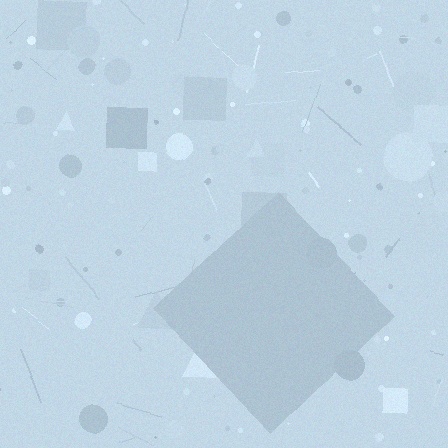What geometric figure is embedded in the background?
A diamond is embedded in the background.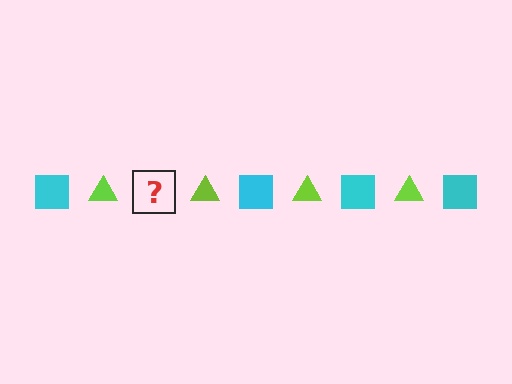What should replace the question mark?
The question mark should be replaced with a cyan square.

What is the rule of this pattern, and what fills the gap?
The rule is that the pattern alternates between cyan square and lime triangle. The gap should be filled with a cyan square.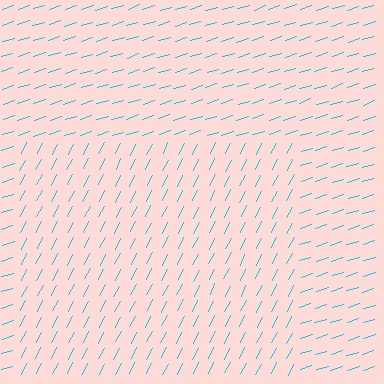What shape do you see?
I see a rectangle.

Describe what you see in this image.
The image is filled with small cyan line segments. A rectangle region in the image has lines oriented differently from the surrounding lines, creating a visible texture boundary.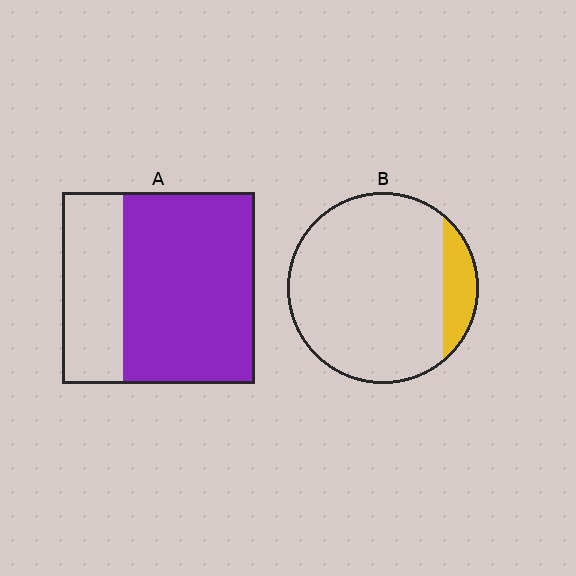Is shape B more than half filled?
No.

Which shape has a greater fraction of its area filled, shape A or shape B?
Shape A.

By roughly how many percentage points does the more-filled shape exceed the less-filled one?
By roughly 55 percentage points (A over B).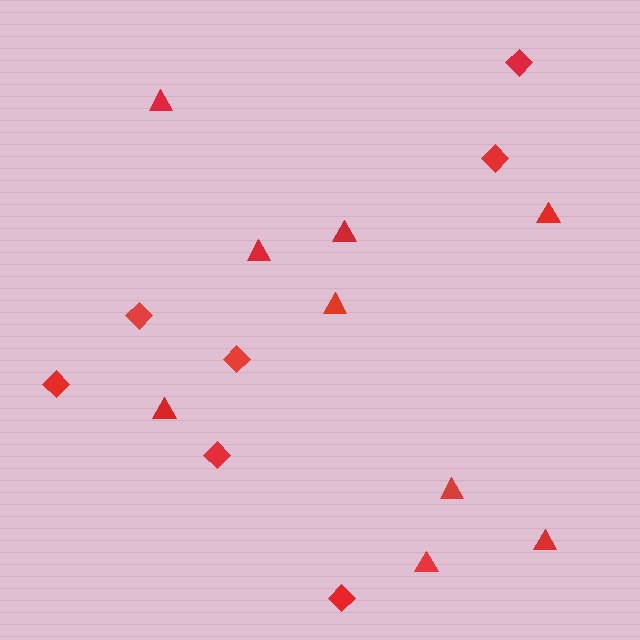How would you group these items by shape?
There are 2 groups: one group of triangles (9) and one group of diamonds (7).